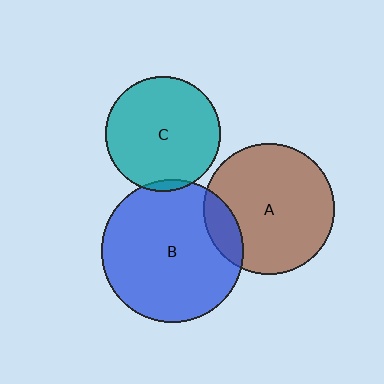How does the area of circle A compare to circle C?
Approximately 1.3 times.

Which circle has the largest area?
Circle B (blue).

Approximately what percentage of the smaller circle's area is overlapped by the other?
Approximately 15%.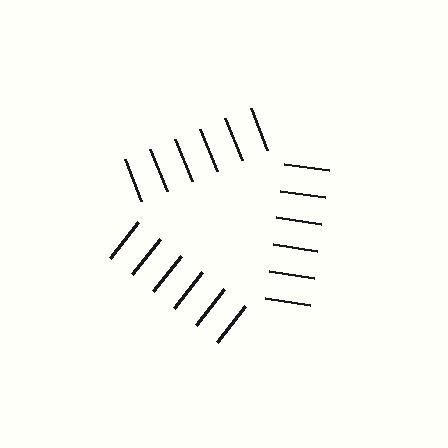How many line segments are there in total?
18 — 6 along each of the 3 edges.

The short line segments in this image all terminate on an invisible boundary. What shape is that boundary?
An illusory triangle — the line segments terminate on its edges but no continuous stroke is drawn.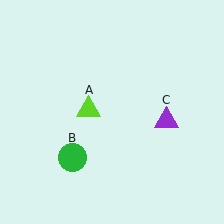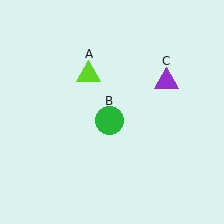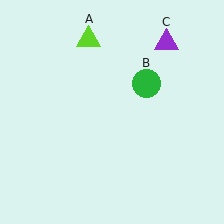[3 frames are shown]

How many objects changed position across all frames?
3 objects changed position: lime triangle (object A), green circle (object B), purple triangle (object C).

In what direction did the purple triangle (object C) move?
The purple triangle (object C) moved up.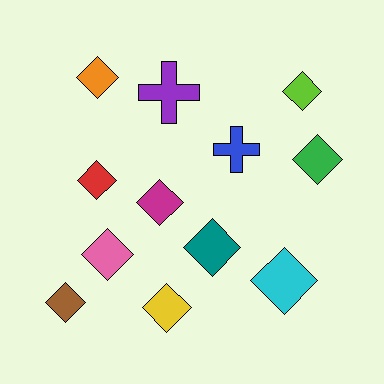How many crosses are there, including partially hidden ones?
There are 2 crosses.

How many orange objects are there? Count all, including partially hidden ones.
There is 1 orange object.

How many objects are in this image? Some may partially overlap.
There are 12 objects.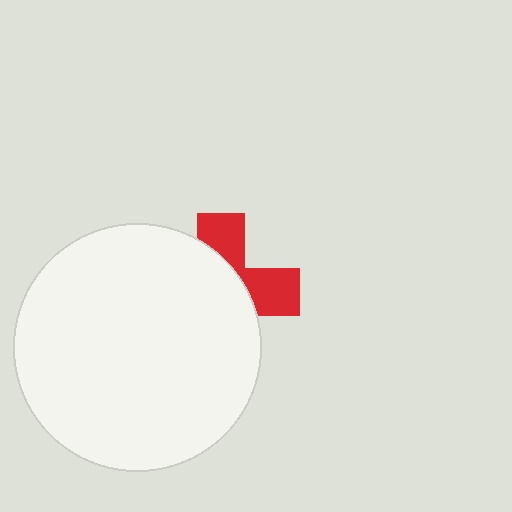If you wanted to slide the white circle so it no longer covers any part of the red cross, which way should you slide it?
Slide it left — that is the most direct way to separate the two shapes.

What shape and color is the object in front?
The object in front is a white circle.